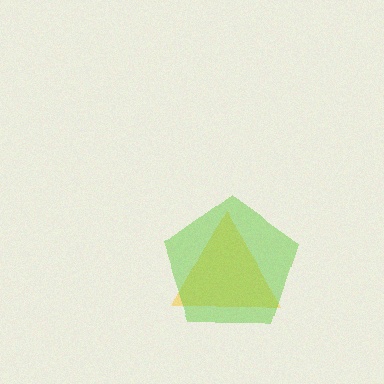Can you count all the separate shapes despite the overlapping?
Yes, there are 2 separate shapes.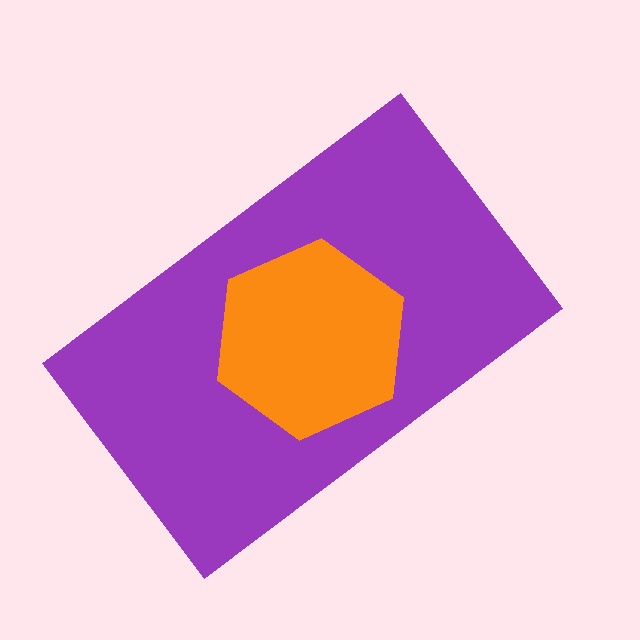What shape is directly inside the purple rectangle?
The orange hexagon.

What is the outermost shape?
The purple rectangle.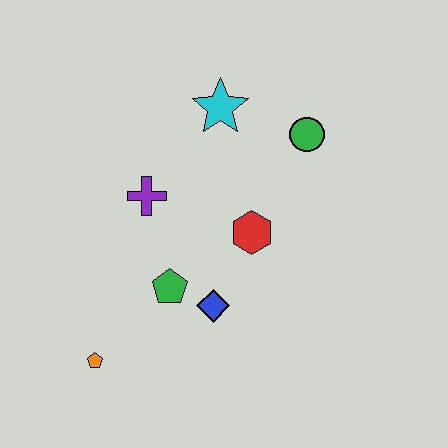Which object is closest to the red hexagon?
The blue diamond is closest to the red hexagon.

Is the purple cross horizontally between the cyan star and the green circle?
No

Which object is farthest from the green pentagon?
The green circle is farthest from the green pentagon.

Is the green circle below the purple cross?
No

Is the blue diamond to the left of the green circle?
Yes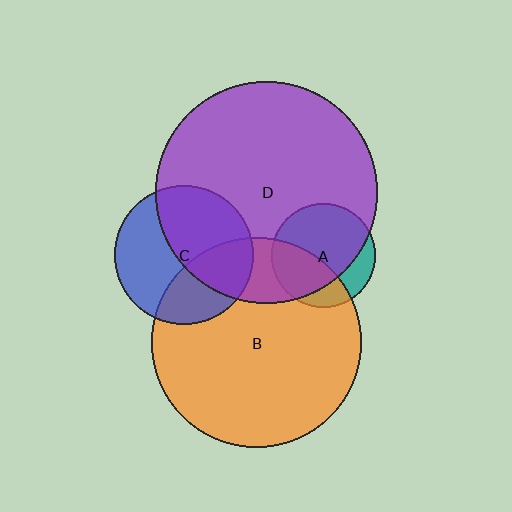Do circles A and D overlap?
Yes.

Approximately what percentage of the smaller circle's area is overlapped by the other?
Approximately 75%.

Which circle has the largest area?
Circle D (purple).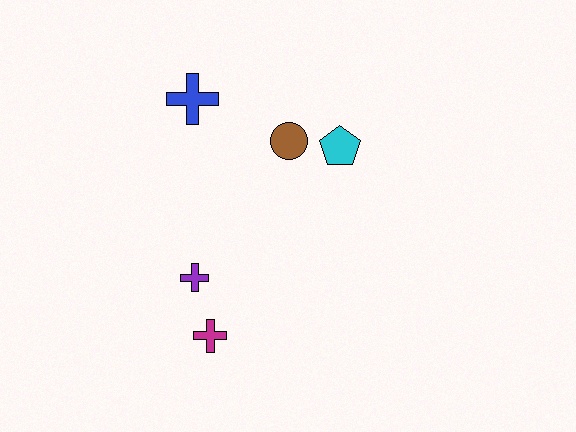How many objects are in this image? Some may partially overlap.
There are 5 objects.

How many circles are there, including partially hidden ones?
There is 1 circle.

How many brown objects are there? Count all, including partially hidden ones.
There is 1 brown object.